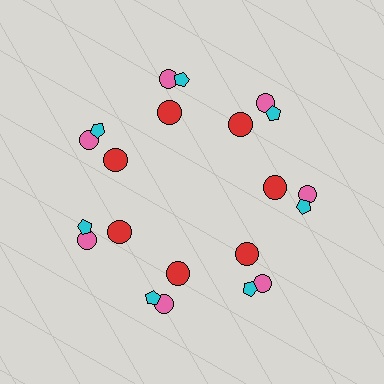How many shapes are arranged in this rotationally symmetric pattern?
There are 21 shapes, arranged in 7 groups of 3.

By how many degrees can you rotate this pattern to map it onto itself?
The pattern maps onto itself every 51 degrees of rotation.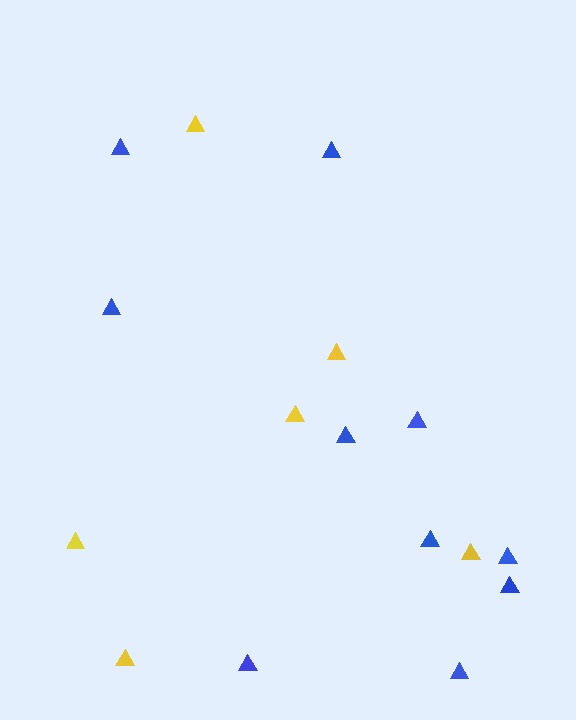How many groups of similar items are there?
There are 2 groups: one group of blue triangles (10) and one group of yellow triangles (6).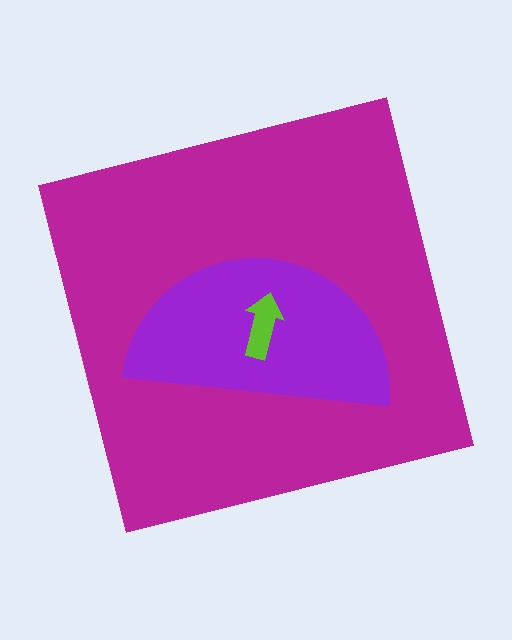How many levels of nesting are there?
3.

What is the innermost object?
The lime arrow.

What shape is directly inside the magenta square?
The purple semicircle.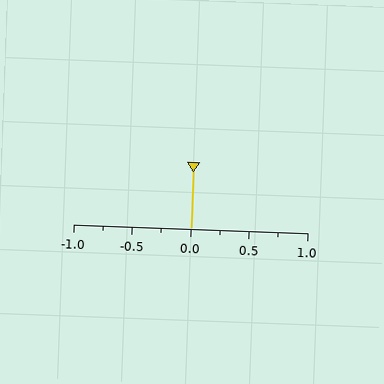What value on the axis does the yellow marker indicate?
The marker indicates approximately 0.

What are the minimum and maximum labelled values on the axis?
The axis runs from -1.0 to 1.0.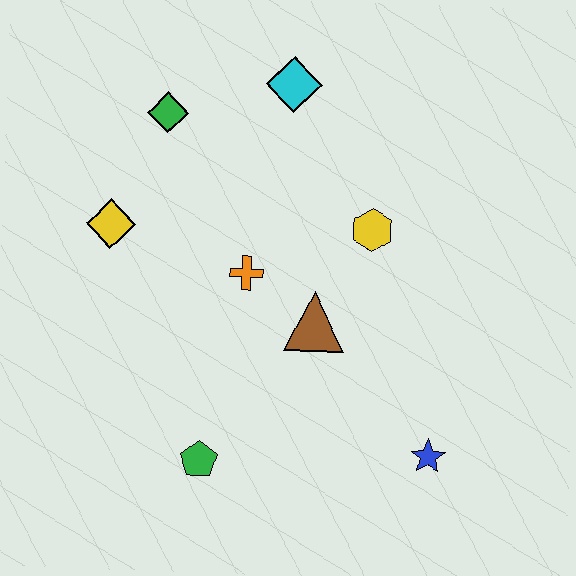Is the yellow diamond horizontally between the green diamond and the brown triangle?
No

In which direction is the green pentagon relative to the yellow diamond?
The green pentagon is below the yellow diamond.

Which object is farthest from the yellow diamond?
The blue star is farthest from the yellow diamond.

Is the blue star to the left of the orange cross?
No